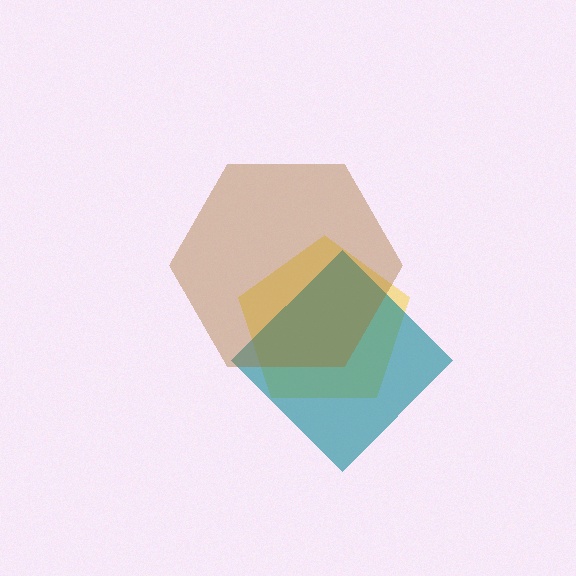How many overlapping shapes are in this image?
There are 3 overlapping shapes in the image.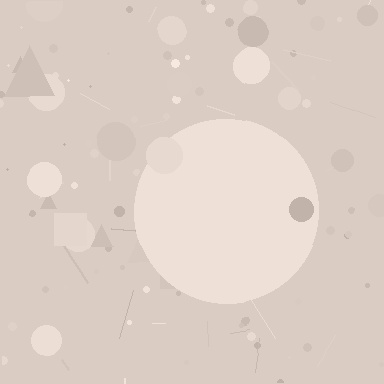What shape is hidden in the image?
A circle is hidden in the image.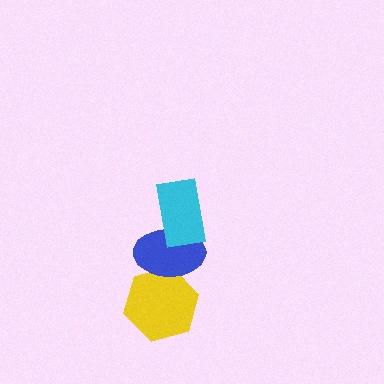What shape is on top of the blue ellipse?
The cyan rectangle is on top of the blue ellipse.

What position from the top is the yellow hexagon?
The yellow hexagon is 3rd from the top.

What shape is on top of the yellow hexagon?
The blue ellipse is on top of the yellow hexagon.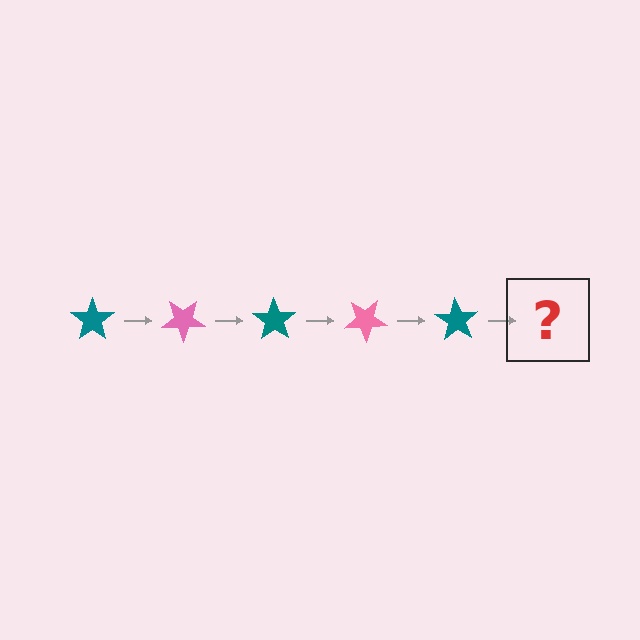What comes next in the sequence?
The next element should be a pink star, rotated 175 degrees from the start.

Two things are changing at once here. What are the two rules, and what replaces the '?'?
The two rules are that it rotates 35 degrees each step and the color cycles through teal and pink. The '?' should be a pink star, rotated 175 degrees from the start.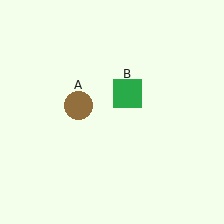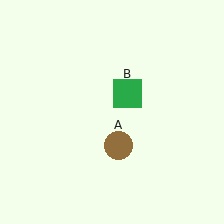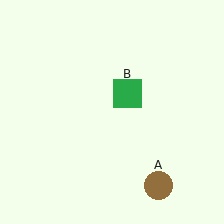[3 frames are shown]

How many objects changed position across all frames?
1 object changed position: brown circle (object A).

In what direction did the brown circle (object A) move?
The brown circle (object A) moved down and to the right.